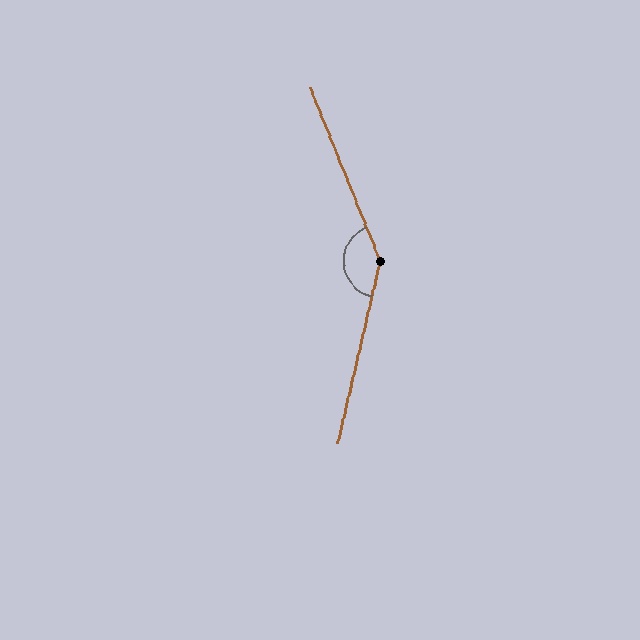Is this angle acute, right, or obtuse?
It is obtuse.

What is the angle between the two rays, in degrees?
Approximately 145 degrees.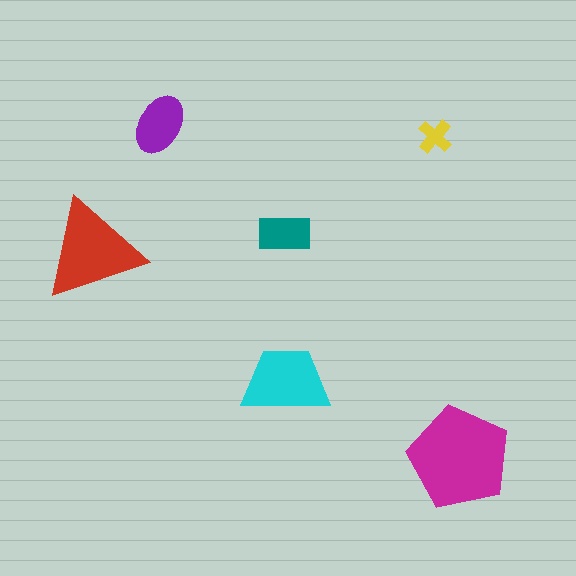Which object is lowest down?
The magenta pentagon is bottommost.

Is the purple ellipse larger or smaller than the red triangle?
Smaller.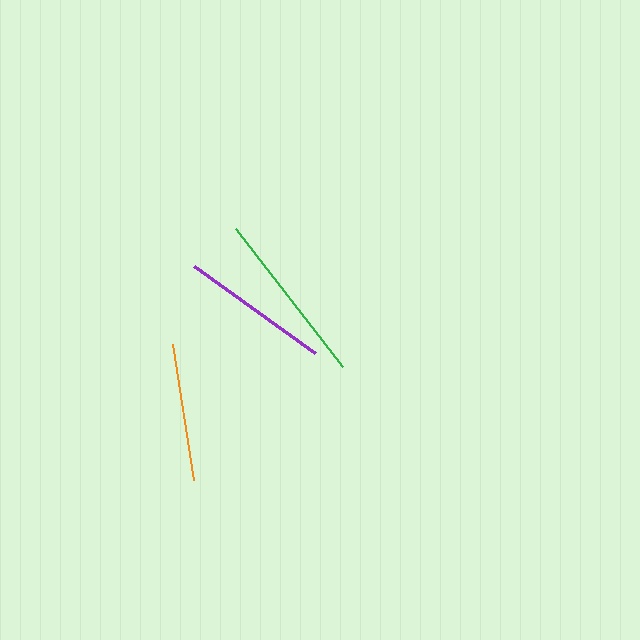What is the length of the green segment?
The green segment is approximately 174 pixels long.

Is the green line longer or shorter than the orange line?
The green line is longer than the orange line.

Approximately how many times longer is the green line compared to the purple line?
The green line is approximately 1.2 times the length of the purple line.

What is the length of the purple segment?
The purple segment is approximately 149 pixels long.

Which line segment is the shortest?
The orange line is the shortest at approximately 138 pixels.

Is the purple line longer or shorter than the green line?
The green line is longer than the purple line.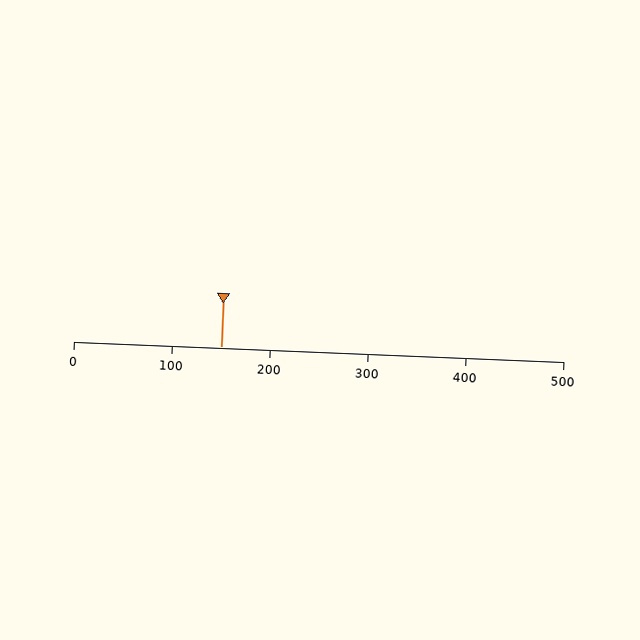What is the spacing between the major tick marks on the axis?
The major ticks are spaced 100 apart.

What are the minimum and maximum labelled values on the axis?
The axis runs from 0 to 500.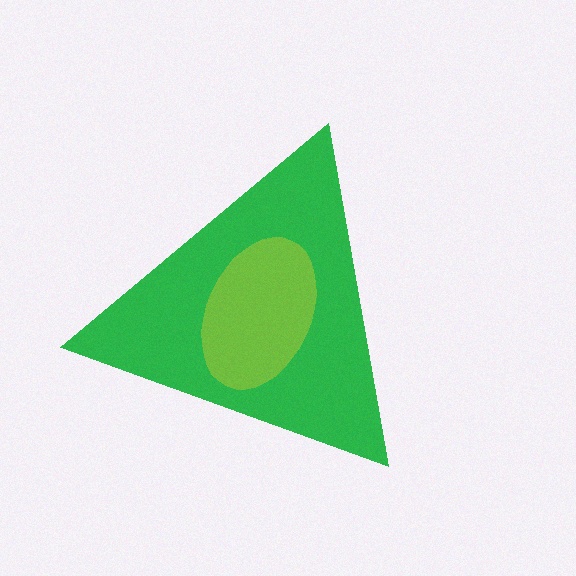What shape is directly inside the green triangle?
The lime ellipse.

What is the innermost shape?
The lime ellipse.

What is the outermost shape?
The green triangle.